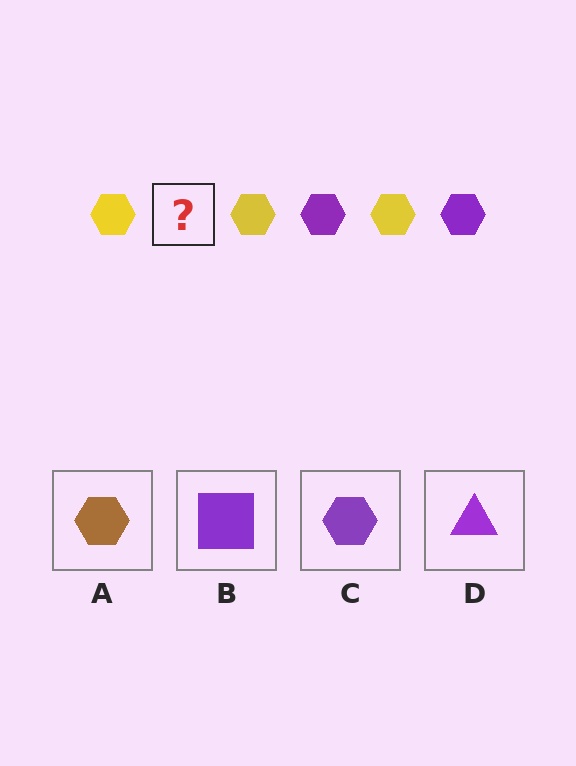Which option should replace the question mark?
Option C.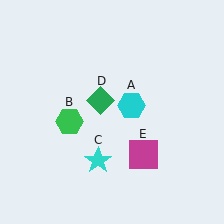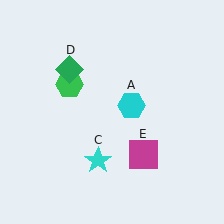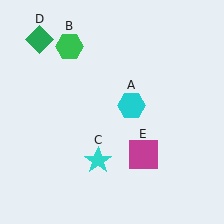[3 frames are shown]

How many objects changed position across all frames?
2 objects changed position: green hexagon (object B), green diamond (object D).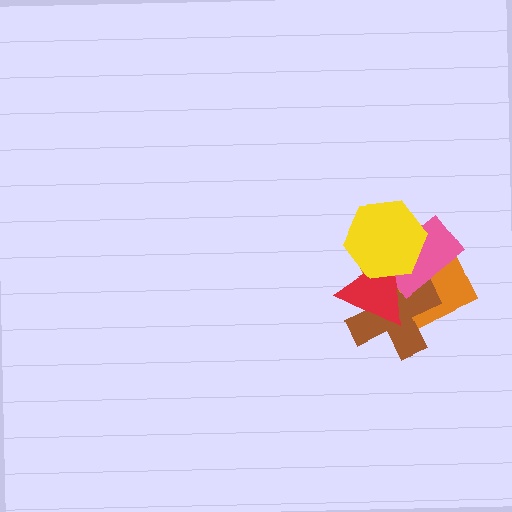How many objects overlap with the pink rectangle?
4 objects overlap with the pink rectangle.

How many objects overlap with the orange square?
4 objects overlap with the orange square.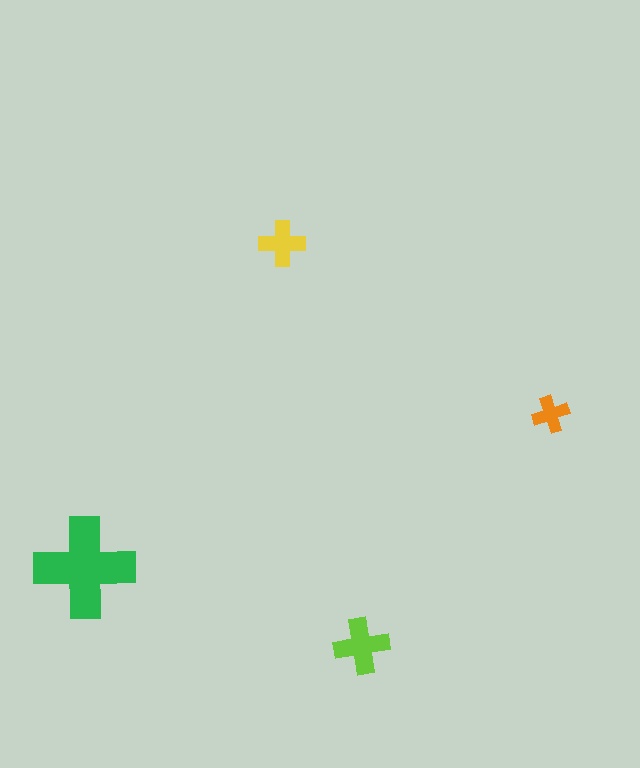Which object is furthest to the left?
The green cross is leftmost.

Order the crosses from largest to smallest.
the green one, the lime one, the yellow one, the orange one.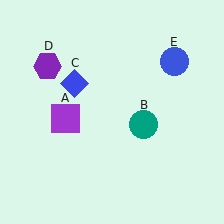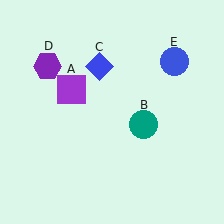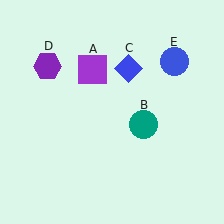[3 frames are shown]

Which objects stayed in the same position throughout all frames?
Teal circle (object B) and purple hexagon (object D) and blue circle (object E) remained stationary.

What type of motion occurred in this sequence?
The purple square (object A), blue diamond (object C) rotated clockwise around the center of the scene.